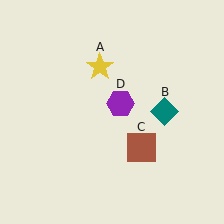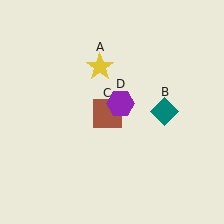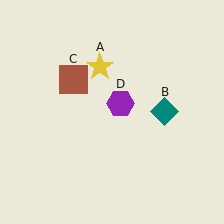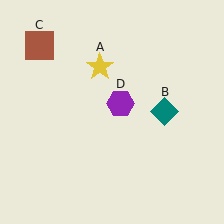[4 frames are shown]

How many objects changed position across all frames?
1 object changed position: brown square (object C).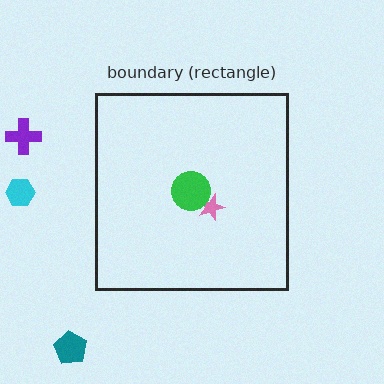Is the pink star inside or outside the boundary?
Inside.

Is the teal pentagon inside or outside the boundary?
Outside.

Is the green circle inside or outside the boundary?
Inside.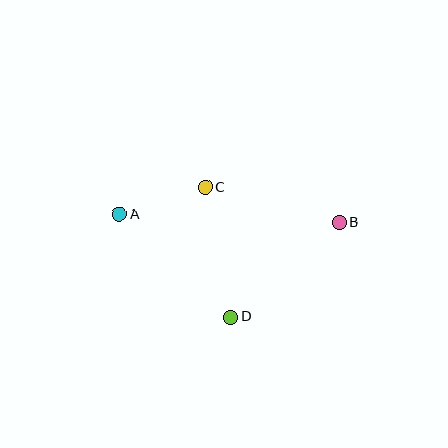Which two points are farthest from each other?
Points A and B are farthest from each other.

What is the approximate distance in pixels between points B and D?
The distance between B and D is approximately 144 pixels.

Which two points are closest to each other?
Points A and C are closest to each other.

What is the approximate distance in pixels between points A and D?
The distance between A and D is approximately 151 pixels.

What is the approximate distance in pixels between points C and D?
The distance between C and D is approximately 132 pixels.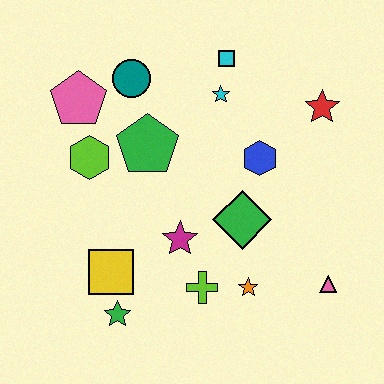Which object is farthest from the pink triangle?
The pink pentagon is farthest from the pink triangle.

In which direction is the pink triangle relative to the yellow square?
The pink triangle is to the right of the yellow square.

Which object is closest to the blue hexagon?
The green diamond is closest to the blue hexagon.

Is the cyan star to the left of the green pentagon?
No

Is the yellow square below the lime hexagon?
Yes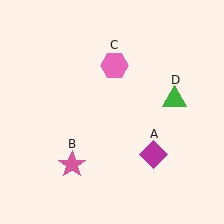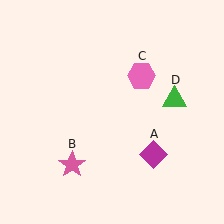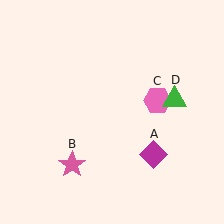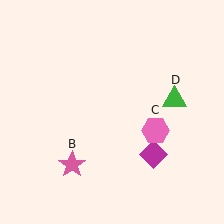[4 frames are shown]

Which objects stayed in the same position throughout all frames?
Magenta diamond (object A) and pink star (object B) and green triangle (object D) remained stationary.